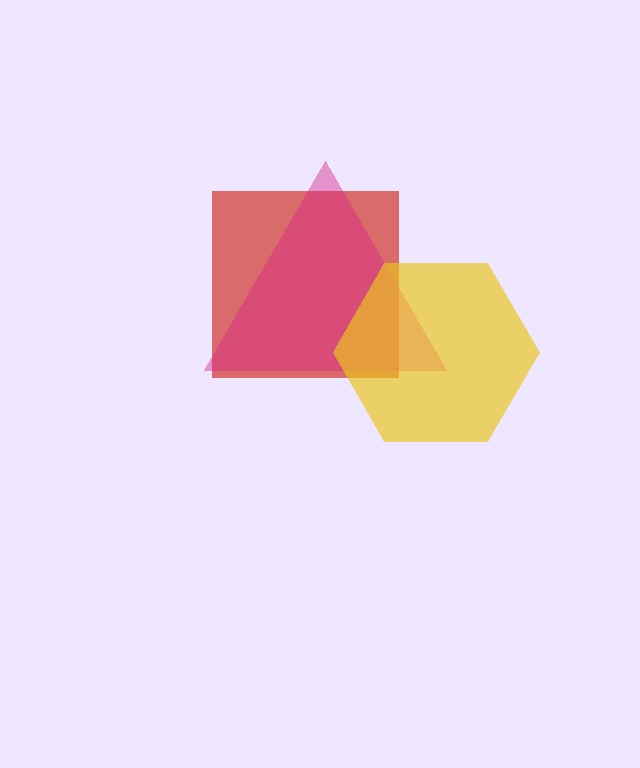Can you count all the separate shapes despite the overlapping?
Yes, there are 3 separate shapes.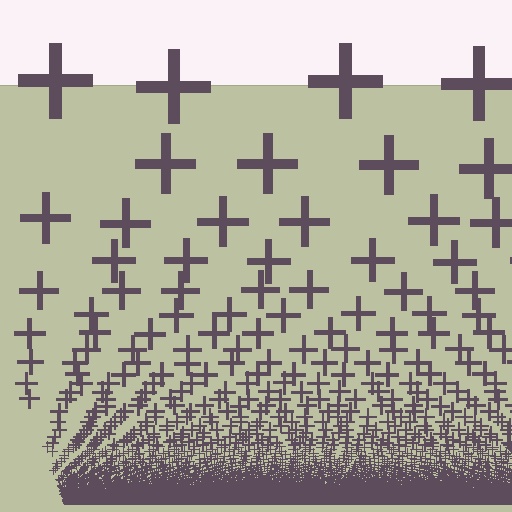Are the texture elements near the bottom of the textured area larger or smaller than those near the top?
Smaller. The gradient is inverted — elements near the bottom are smaller and denser.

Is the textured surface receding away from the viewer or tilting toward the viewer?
The surface appears to tilt toward the viewer. Texture elements get larger and sparser toward the top.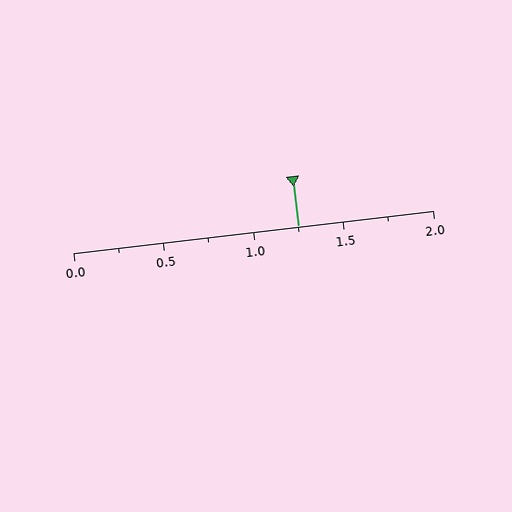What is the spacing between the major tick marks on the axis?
The major ticks are spaced 0.5 apart.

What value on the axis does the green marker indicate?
The marker indicates approximately 1.25.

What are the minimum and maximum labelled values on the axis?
The axis runs from 0.0 to 2.0.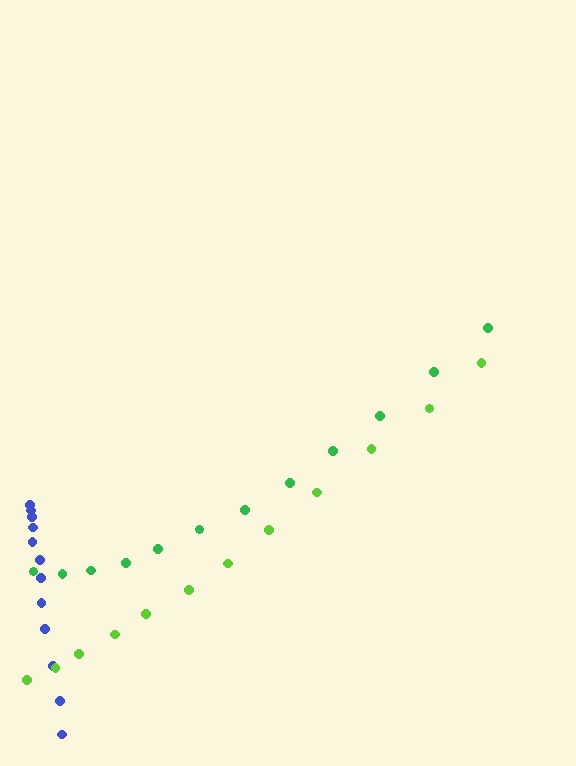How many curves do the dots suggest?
There are 3 distinct paths.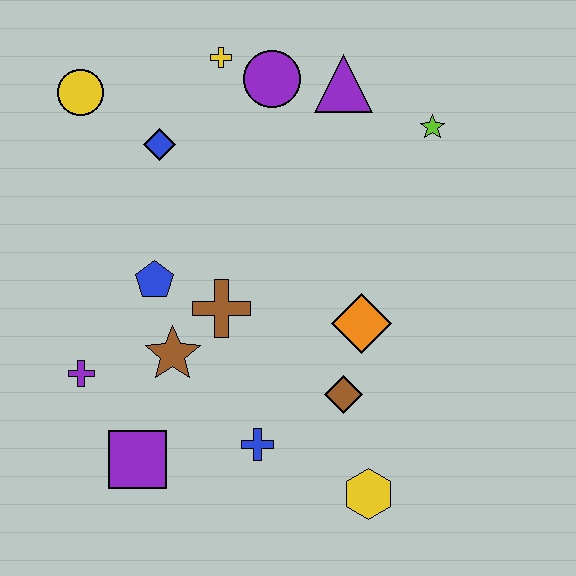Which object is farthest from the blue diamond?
The yellow hexagon is farthest from the blue diamond.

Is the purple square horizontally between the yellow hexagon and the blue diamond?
No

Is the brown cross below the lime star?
Yes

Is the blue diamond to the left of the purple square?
No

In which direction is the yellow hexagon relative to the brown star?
The yellow hexagon is to the right of the brown star.